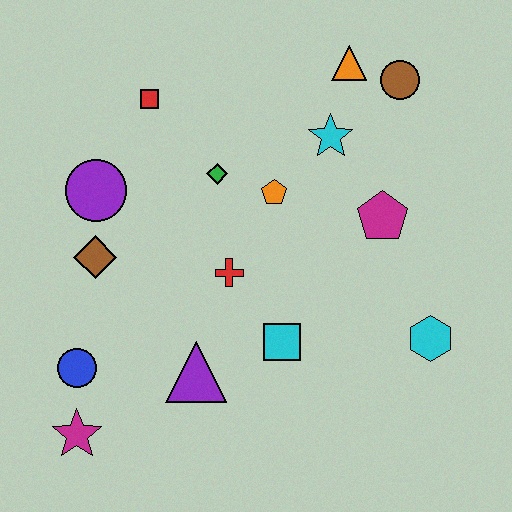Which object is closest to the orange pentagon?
The green diamond is closest to the orange pentagon.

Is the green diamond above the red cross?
Yes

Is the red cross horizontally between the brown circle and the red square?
Yes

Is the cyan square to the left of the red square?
No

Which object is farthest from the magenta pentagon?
The magenta star is farthest from the magenta pentagon.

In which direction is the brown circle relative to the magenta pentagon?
The brown circle is above the magenta pentagon.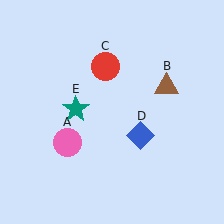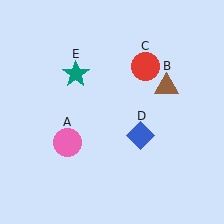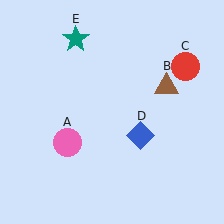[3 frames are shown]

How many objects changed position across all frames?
2 objects changed position: red circle (object C), teal star (object E).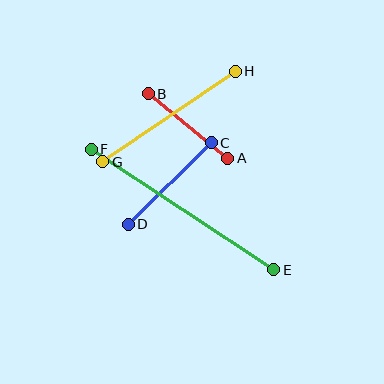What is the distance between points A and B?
The distance is approximately 103 pixels.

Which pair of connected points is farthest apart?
Points E and F are farthest apart.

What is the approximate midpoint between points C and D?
The midpoint is at approximately (170, 183) pixels.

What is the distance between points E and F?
The distance is approximately 219 pixels.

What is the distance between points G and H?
The distance is approximately 160 pixels.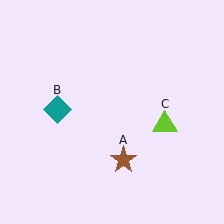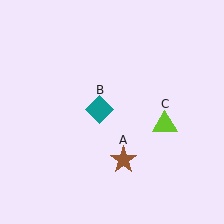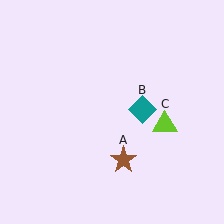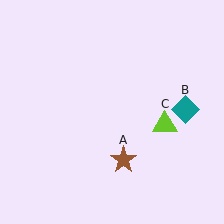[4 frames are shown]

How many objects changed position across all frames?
1 object changed position: teal diamond (object B).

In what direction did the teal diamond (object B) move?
The teal diamond (object B) moved right.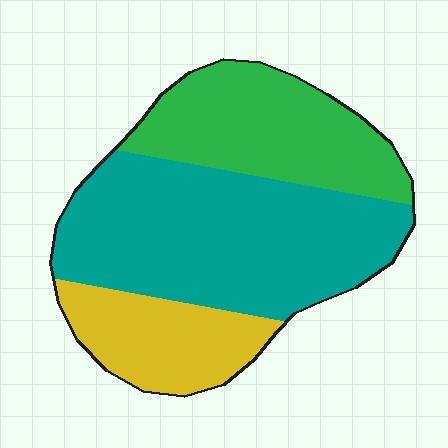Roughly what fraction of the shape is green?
Green covers about 30% of the shape.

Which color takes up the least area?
Yellow, at roughly 20%.